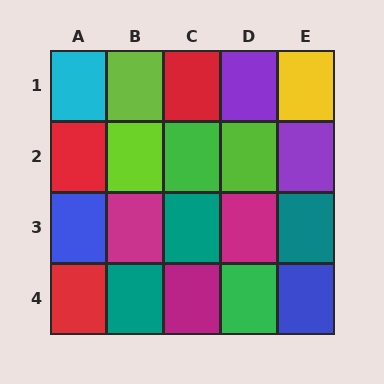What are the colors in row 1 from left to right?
Cyan, lime, red, purple, yellow.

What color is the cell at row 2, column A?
Red.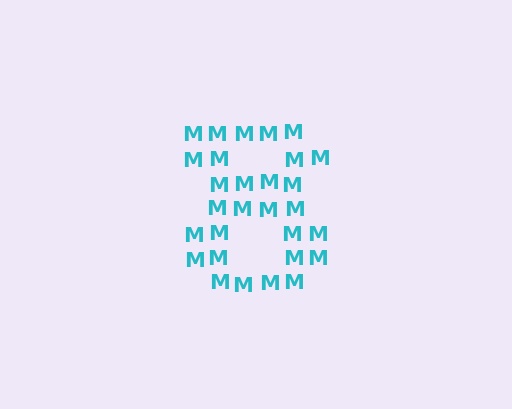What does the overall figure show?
The overall figure shows the digit 8.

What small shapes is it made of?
It is made of small letter M's.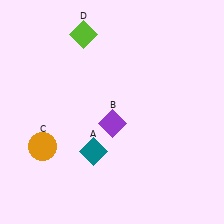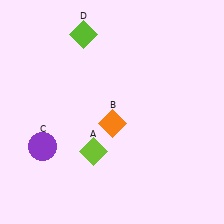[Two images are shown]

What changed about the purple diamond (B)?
In Image 1, B is purple. In Image 2, it changed to orange.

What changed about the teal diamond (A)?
In Image 1, A is teal. In Image 2, it changed to lime.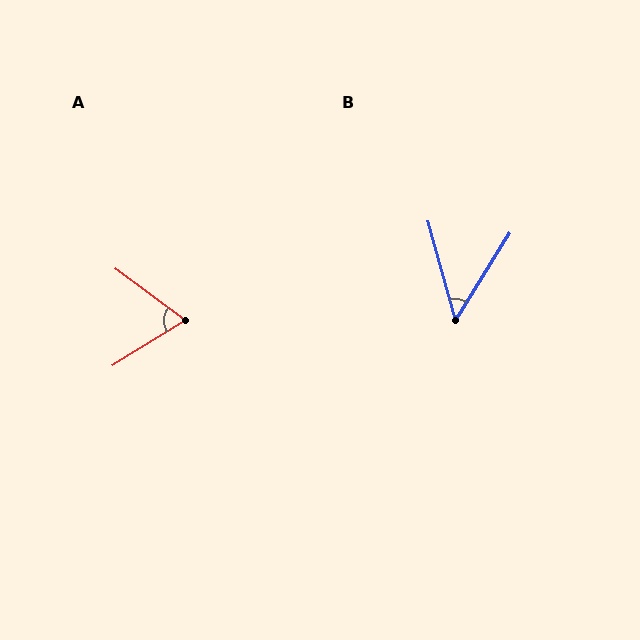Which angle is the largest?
A, at approximately 68 degrees.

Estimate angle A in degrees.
Approximately 68 degrees.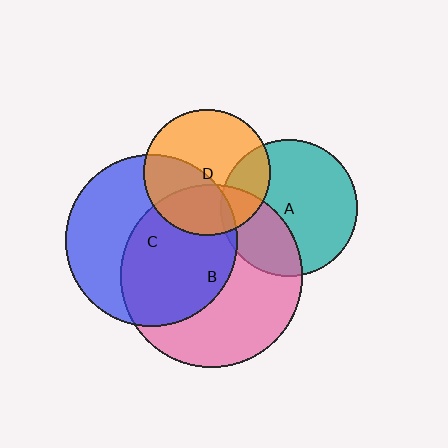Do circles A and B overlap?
Yes.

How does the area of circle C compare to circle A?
Approximately 1.5 times.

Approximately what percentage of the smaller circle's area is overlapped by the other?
Approximately 30%.